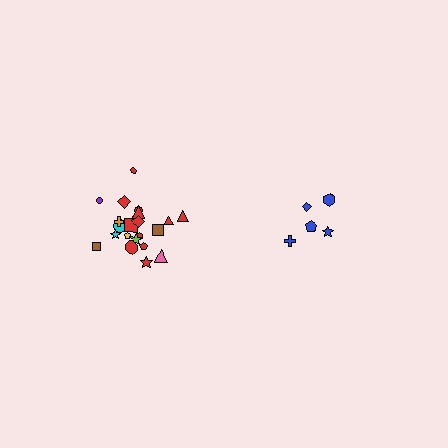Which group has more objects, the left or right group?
The left group.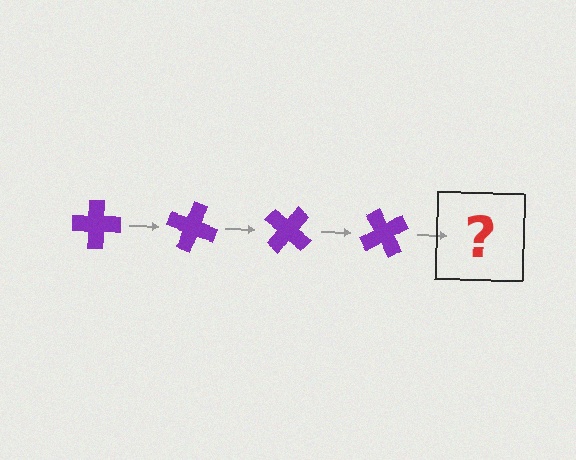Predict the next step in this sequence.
The next step is a purple cross rotated 80 degrees.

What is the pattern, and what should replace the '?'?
The pattern is that the cross rotates 20 degrees each step. The '?' should be a purple cross rotated 80 degrees.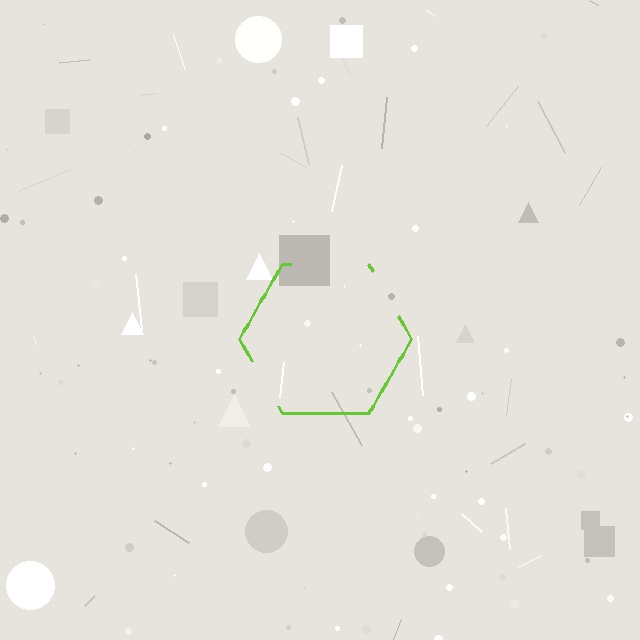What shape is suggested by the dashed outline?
The dashed outline suggests a hexagon.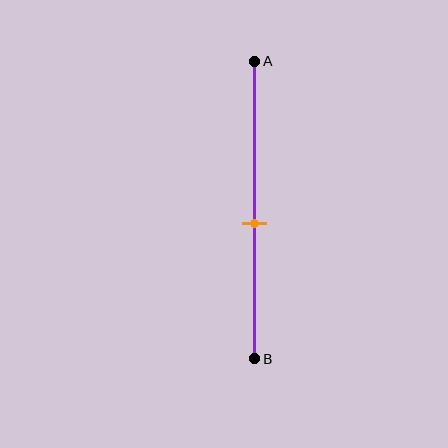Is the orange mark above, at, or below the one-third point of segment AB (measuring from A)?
The orange mark is below the one-third point of segment AB.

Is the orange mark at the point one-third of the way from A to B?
No, the mark is at about 55% from A, not at the 33% one-third point.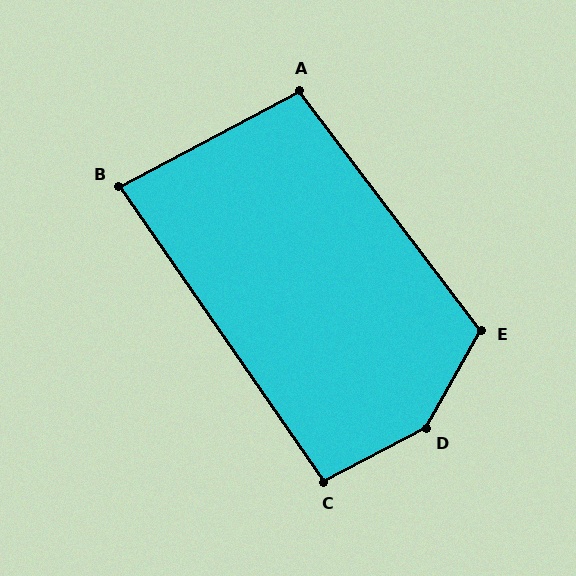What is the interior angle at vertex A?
Approximately 99 degrees (obtuse).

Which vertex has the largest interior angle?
D, at approximately 146 degrees.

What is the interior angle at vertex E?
Approximately 114 degrees (obtuse).